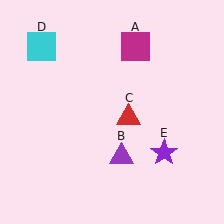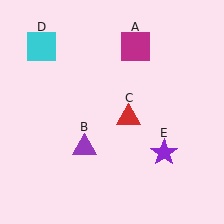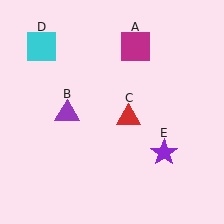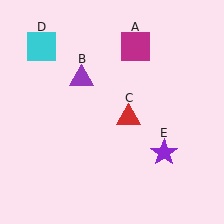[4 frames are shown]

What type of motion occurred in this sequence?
The purple triangle (object B) rotated clockwise around the center of the scene.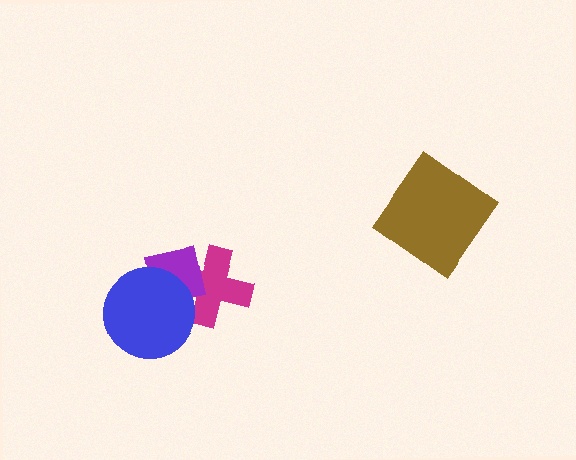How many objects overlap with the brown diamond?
0 objects overlap with the brown diamond.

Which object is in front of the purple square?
The blue circle is in front of the purple square.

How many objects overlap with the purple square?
2 objects overlap with the purple square.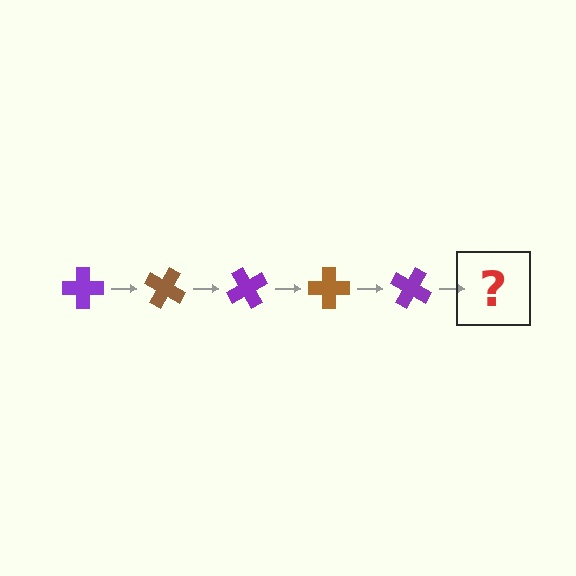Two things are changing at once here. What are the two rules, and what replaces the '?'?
The two rules are that it rotates 30 degrees each step and the color cycles through purple and brown. The '?' should be a brown cross, rotated 150 degrees from the start.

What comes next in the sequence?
The next element should be a brown cross, rotated 150 degrees from the start.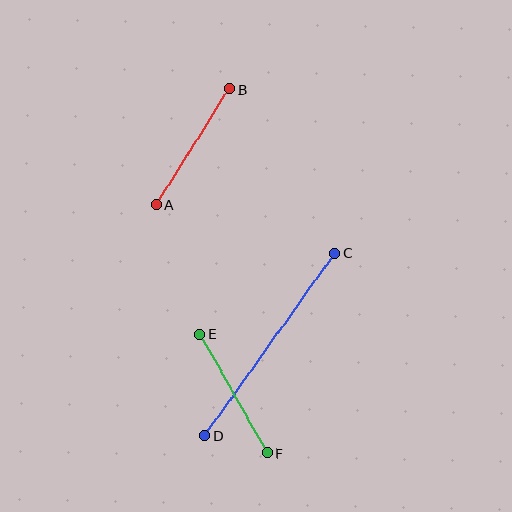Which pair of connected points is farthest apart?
Points C and D are farthest apart.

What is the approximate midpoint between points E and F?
The midpoint is at approximately (234, 394) pixels.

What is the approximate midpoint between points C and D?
The midpoint is at approximately (270, 344) pixels.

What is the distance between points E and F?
The distance is approximately 136 pixels.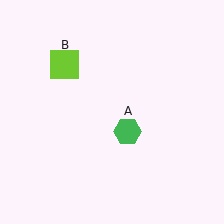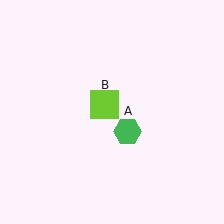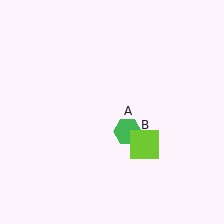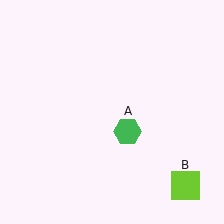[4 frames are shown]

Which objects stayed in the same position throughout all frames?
Green hexagon (object A) remained stationary.